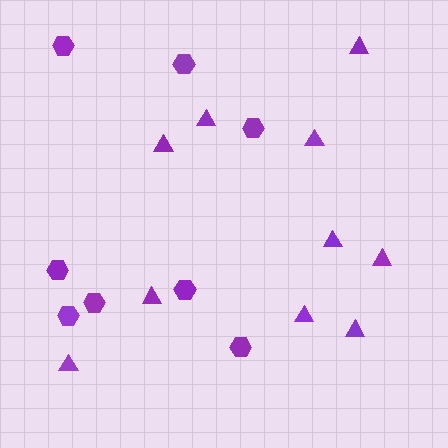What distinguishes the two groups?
There are 2 groups: one group of hexagons (8) and one group of triangles (10).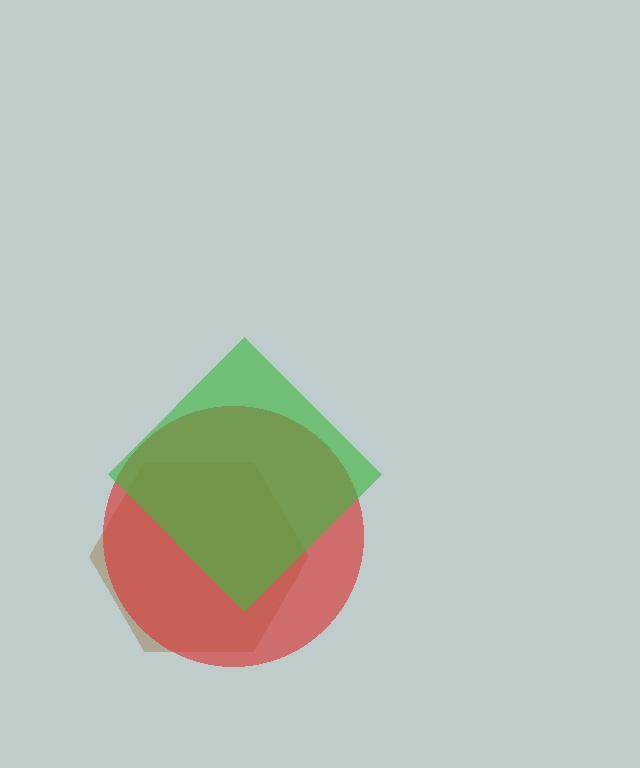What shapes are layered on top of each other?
The layered shapes are: a brown hexagon, a red circle, a green diamond.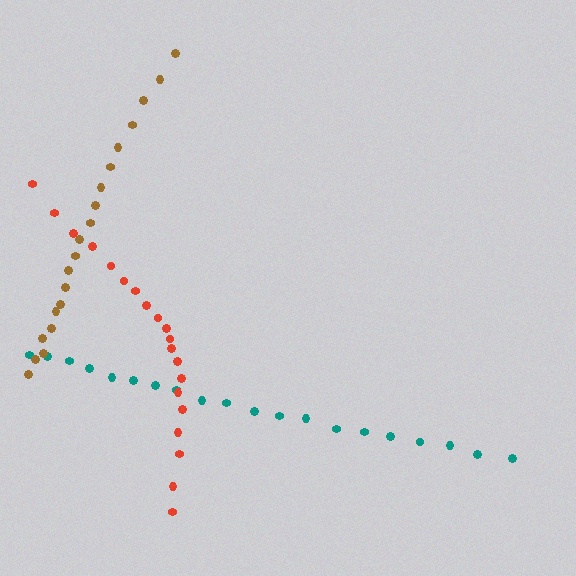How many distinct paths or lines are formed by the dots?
There are 3 distinct paths.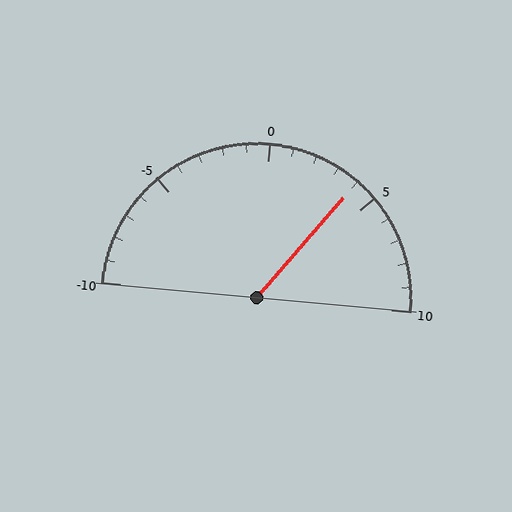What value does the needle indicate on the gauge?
The needle indicates approximately 4.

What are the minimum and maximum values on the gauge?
The gauge ranges from -10 to 10.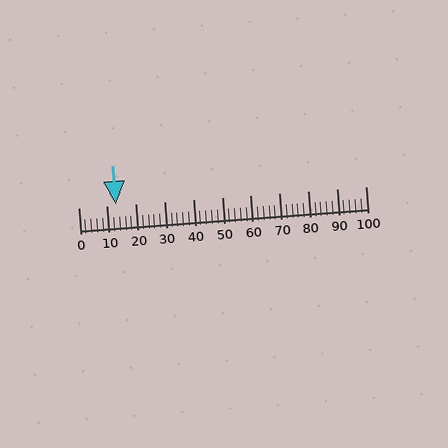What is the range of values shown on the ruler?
The ruler shows values from 0 to 100.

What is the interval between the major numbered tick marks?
The major tick marks are spaced 10 units apart.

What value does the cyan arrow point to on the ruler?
The cyan arrow points to approximately 13.